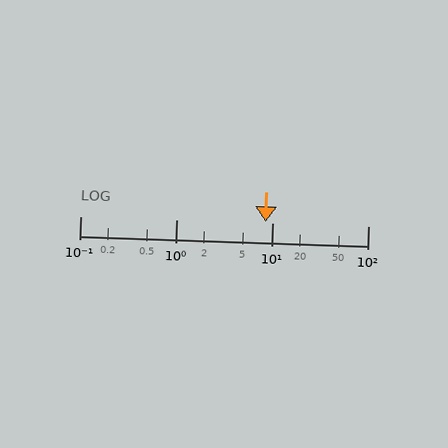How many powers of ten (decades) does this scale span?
The scale spans 3 decades, from 0.1 to 100.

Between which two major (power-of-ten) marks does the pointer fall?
The pointer is between 1 and 10.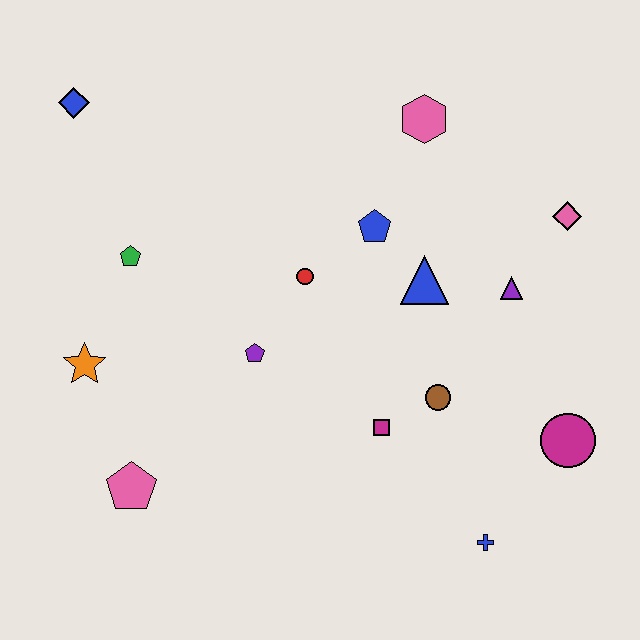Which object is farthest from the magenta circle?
The blue diamond is farthest from the magenta circle.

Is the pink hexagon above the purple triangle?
Yes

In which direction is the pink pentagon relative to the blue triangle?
The pink pentagon is to the left of the blue triangle.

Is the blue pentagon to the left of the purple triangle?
Yes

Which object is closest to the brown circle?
The magenta square is closest to the brown circle.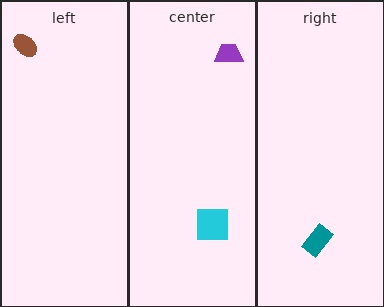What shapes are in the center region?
The cyan square, the purple trapezoid.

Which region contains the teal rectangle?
The right region.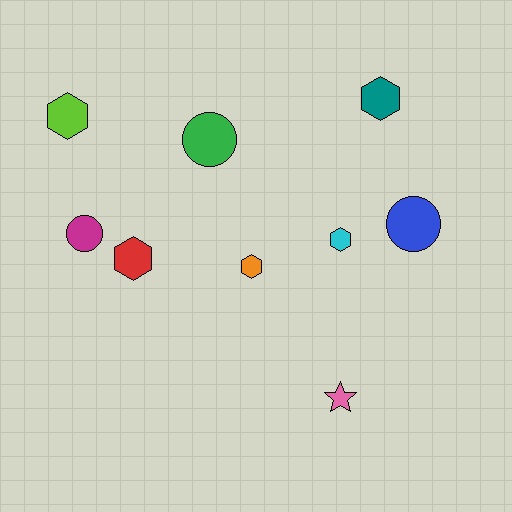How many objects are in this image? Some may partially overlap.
There are 9 objects.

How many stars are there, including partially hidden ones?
There is 1 star.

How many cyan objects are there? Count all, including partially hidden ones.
There is 1 cyan object.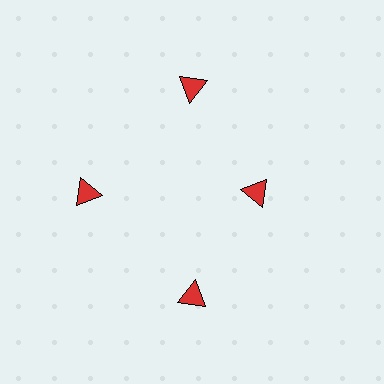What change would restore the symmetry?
The symmetry would be restored by moving it outward, back onto the ring so that all 4 triangles sit at equal angles and equal distance from the center.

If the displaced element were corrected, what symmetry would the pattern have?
It would have 4-fold rotational symmetry — the pattern would map onto itself every 90 degrees.